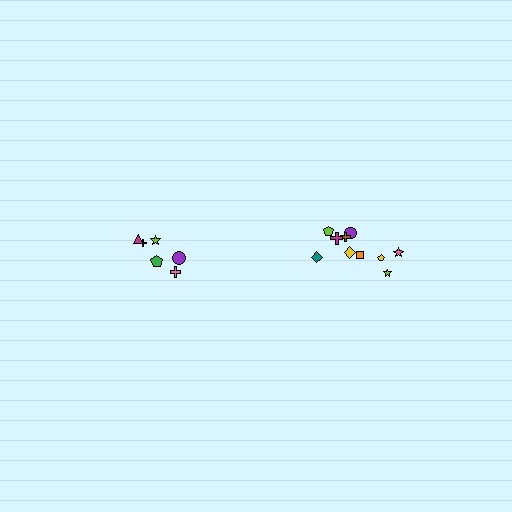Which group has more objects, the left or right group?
The right group.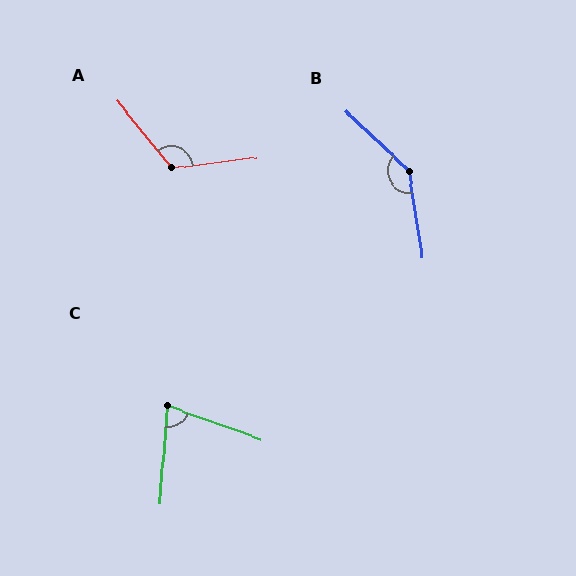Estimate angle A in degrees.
Approximately 122 degrees.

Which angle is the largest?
B, at approximately 143 degrees.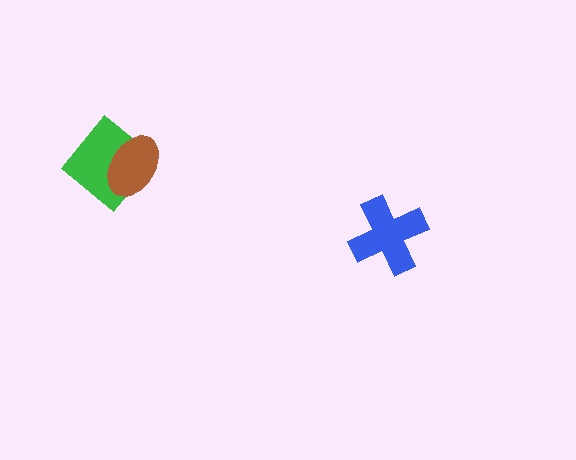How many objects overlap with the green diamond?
1 object overlaps with the green diamond.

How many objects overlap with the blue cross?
0 objects overlap with the blue cross.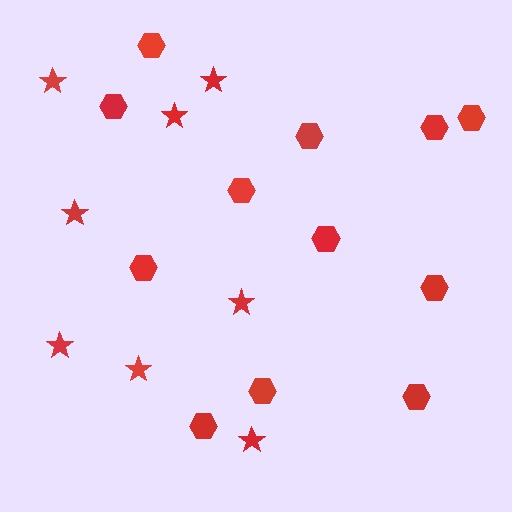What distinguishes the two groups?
There are 2 groups: one group of hexagons (12) and one group of stars (8).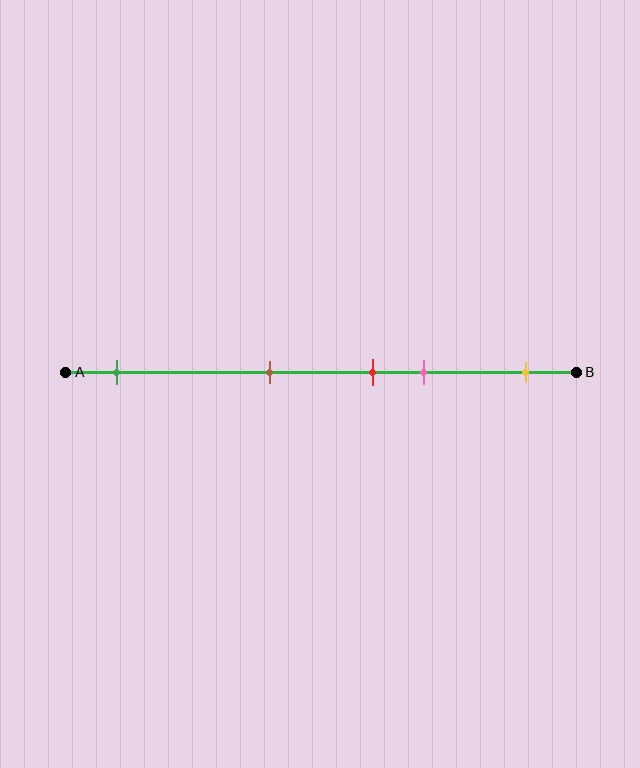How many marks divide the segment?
There are 5 marks dividing the segment.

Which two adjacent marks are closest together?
The red and pink marks are the closest adjacent pair.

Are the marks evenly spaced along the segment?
No, the marks are not evenly spaced.